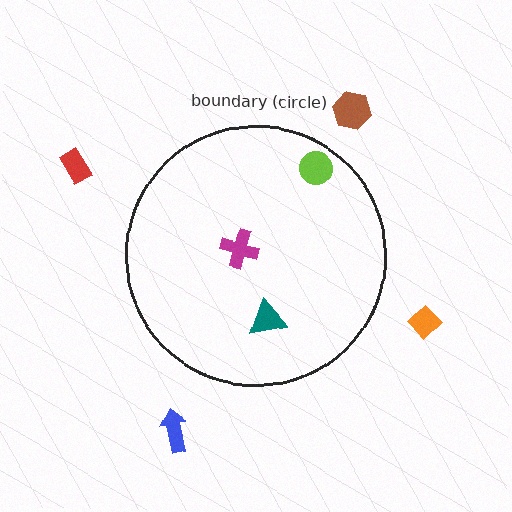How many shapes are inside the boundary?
3 inside, 4 outside.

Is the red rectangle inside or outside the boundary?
Outside.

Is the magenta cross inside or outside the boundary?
Inside.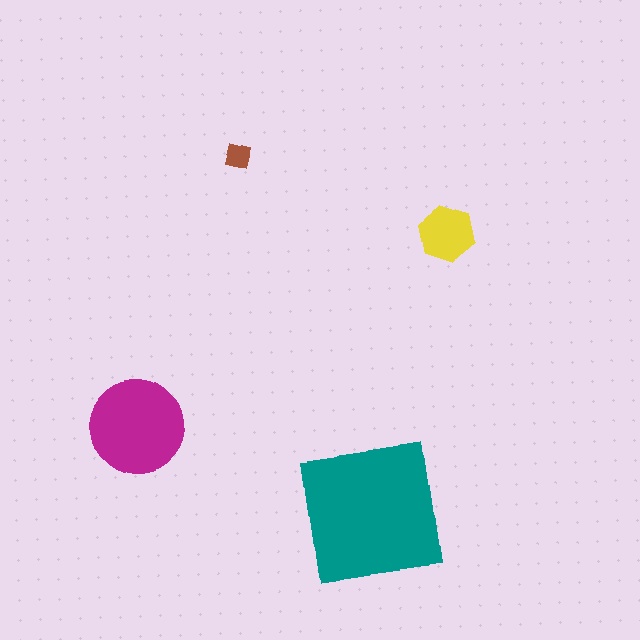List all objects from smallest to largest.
The brown square, the yellow hexagon, the magenta circle, the teal square.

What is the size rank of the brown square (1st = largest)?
4th.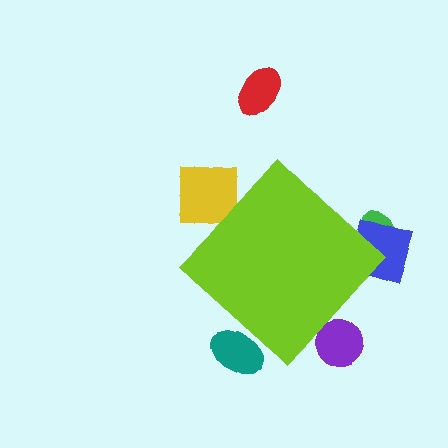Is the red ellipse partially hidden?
No, the red ellipse is fully visible.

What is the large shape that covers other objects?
A lime diamond.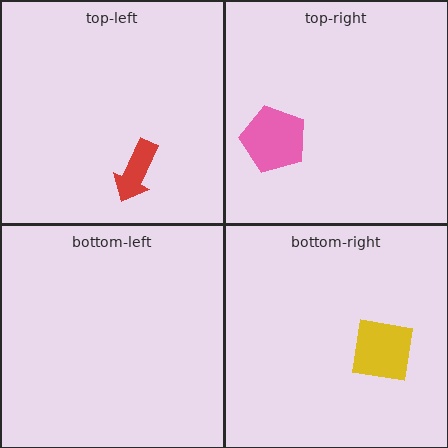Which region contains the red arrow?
The top-left region.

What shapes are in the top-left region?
The red arrow.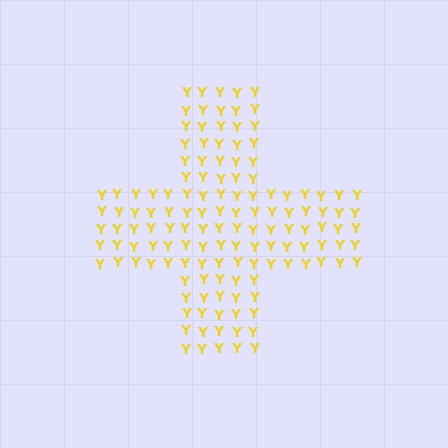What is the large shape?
The large shape is a cross.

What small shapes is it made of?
It is made of small letter Y's.